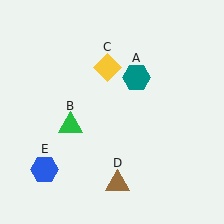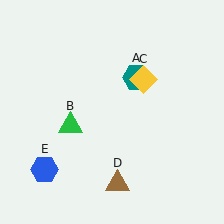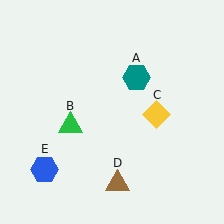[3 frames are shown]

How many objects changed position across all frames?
1 object changed position: yellow diamond (object C).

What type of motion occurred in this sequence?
The yellow diamond (object C) rotated clockwise around the center of the scene.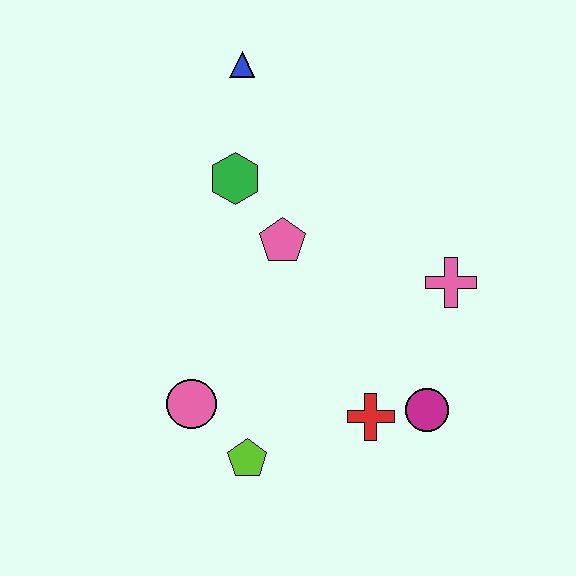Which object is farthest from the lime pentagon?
The blue triangle is farthest from the lime pentagon.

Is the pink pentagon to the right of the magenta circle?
No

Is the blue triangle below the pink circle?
No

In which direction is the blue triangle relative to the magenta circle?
The blue triangle is above the magenta circle.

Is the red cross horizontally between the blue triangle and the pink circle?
No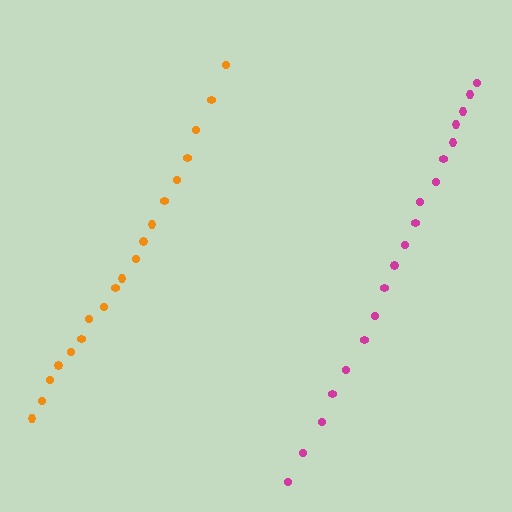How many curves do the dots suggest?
There are 2 distinct paths.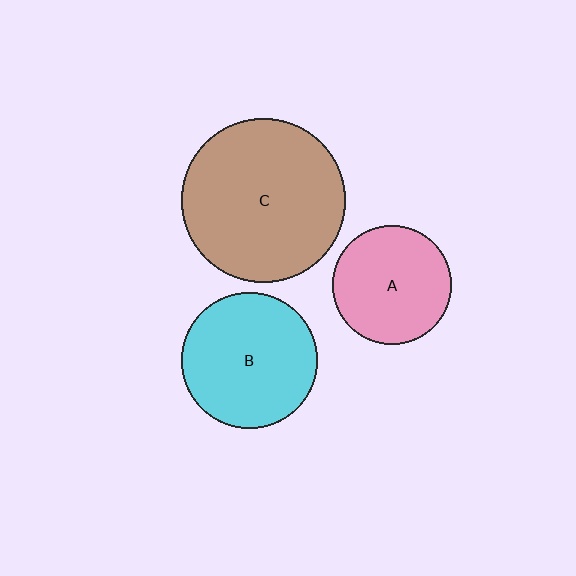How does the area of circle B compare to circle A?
Approximately 1.3 times.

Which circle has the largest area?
Circle C (brown).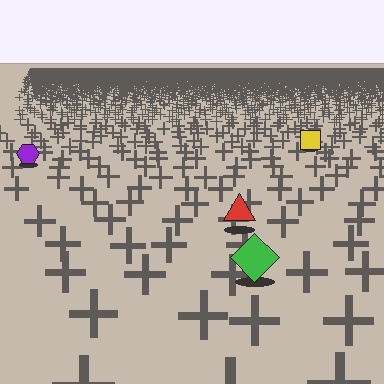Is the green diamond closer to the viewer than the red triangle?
Yes. The green diamond is closer — you can tell from the texture gradient: the ground texture is coarser near it.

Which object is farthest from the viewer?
The yellow square is farthest from the viewer. It appears smaller and the ground texture around it is denser.